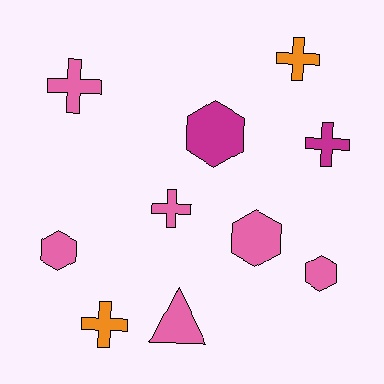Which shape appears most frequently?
Cross, with 5 objects.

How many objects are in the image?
There are 10 objects.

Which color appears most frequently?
Pink, with 6 objects.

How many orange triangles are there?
There are no orange triangles.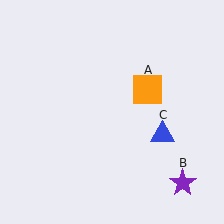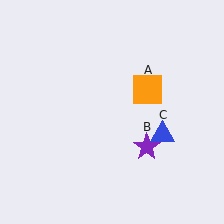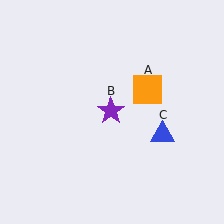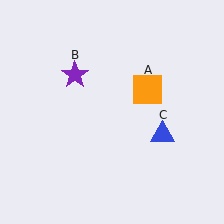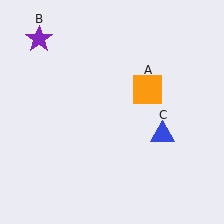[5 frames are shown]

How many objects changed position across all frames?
1 object changed position: purple star (object B).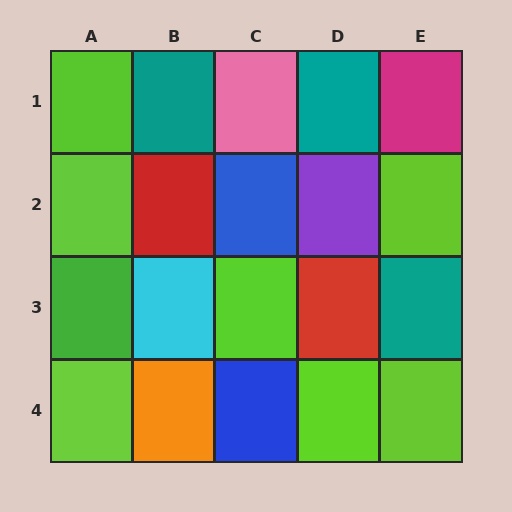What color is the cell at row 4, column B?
Orange.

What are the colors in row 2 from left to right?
Lime, red, blue, purple, lime.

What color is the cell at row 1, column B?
Teal.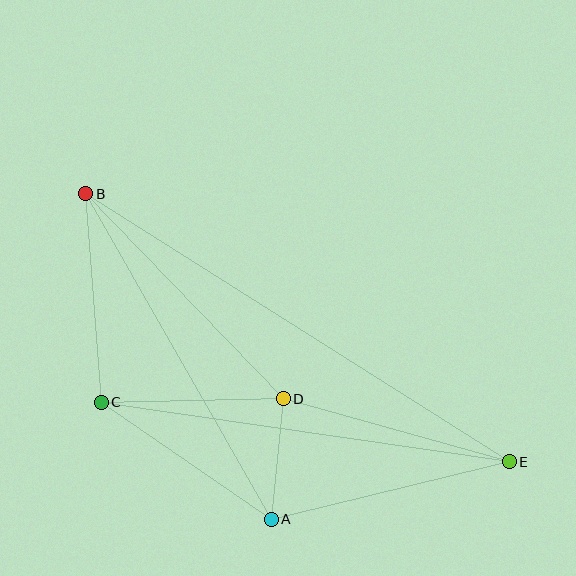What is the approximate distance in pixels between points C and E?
The distance between C and E is approximately 412 pixels.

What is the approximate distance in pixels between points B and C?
The distance between B and C is approximately 209 pixels.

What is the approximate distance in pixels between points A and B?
The distance between A and B is approximately 375 pixels.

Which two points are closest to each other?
Points A and D are closest to each other.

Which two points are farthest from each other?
Points B and E are farthest from each other.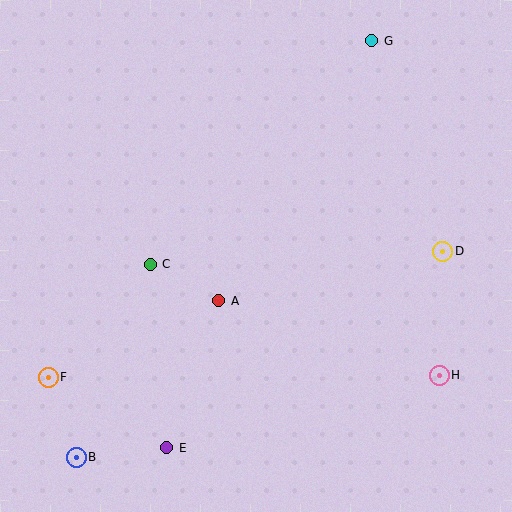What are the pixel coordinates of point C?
Point C is at (150, 264).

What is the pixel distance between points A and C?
The distance between A and C is 77 pixels.